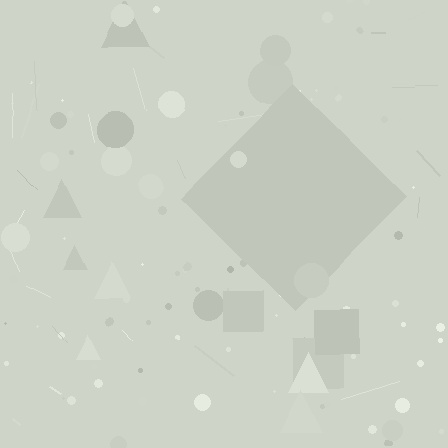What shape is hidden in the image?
A diamond is hidden in the image.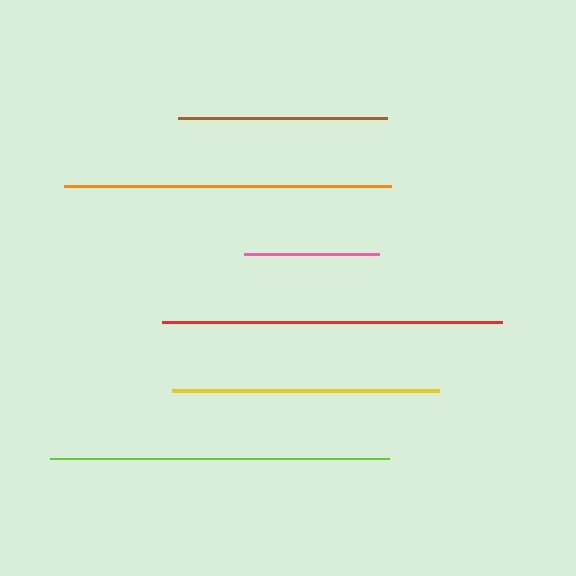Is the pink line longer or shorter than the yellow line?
The yellow line is longer than the pink line.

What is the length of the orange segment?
The orange segment is approximately 327 pixels long.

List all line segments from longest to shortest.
From longest to shortest: red, lime, orange, yellow, brown, pink.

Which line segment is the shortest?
The pink line is the shortest at approximately 135 pixels.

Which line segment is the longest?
The red line is the longest at approximately 339 pixels.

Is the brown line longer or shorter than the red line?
The red line is longer than the brown line.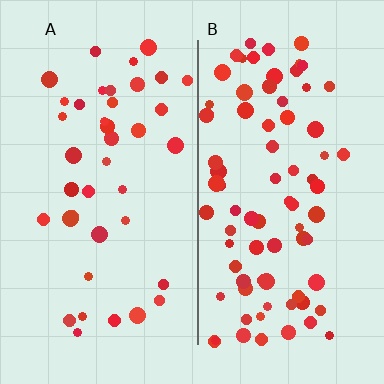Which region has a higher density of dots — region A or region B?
B (the right).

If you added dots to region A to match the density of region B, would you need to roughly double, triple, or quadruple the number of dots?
Approximately double.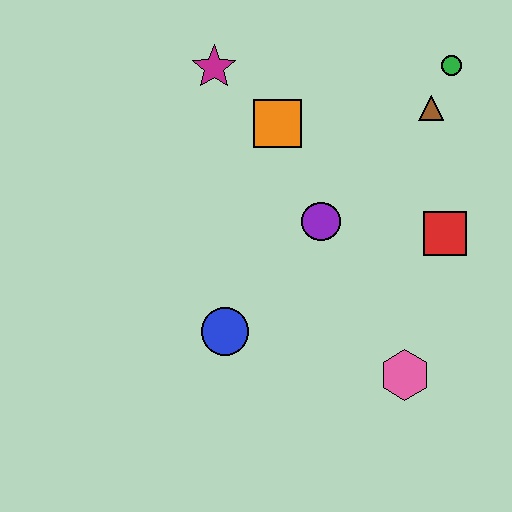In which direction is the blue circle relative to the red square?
The blue circle is to the left of the red square.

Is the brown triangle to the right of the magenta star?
Yes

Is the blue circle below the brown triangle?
Yes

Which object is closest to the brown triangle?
The green circle is closest to the brown triangle.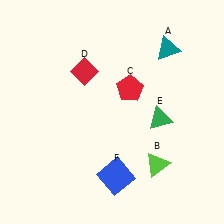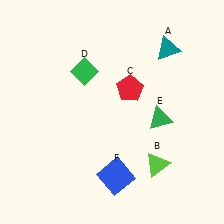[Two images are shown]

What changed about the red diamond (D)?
In Image 1, D is red. In Image 2, it changed to green.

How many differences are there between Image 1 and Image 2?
There is 1 difference between the two images.